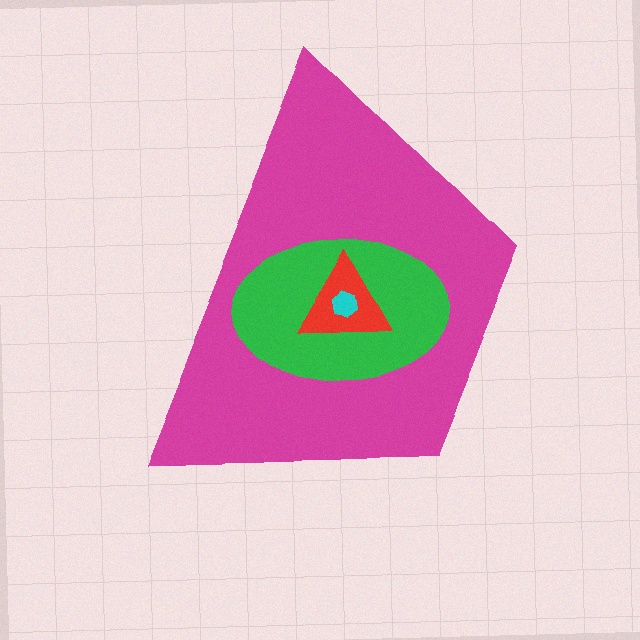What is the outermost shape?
The magenta trapezoid.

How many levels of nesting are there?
4.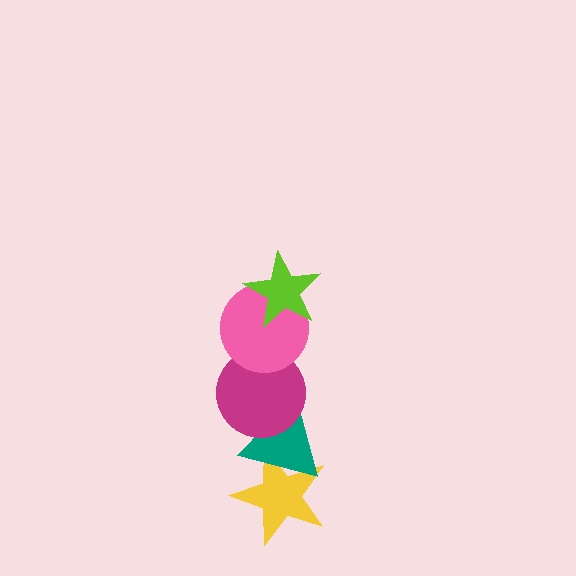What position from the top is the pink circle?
The pink circle is 2nd from the top.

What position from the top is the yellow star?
The yellow star is 5th from the top.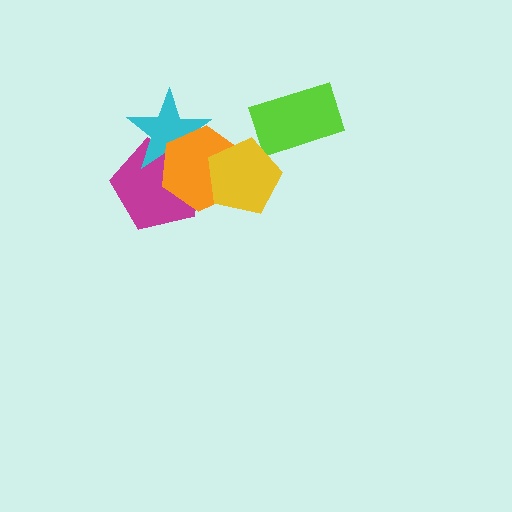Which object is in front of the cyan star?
The orange hexagon is in front of the cyan star.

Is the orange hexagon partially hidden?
Yes, it is partially covered by another shape.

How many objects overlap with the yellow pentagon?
1 object overlaps with the yellow pentagon.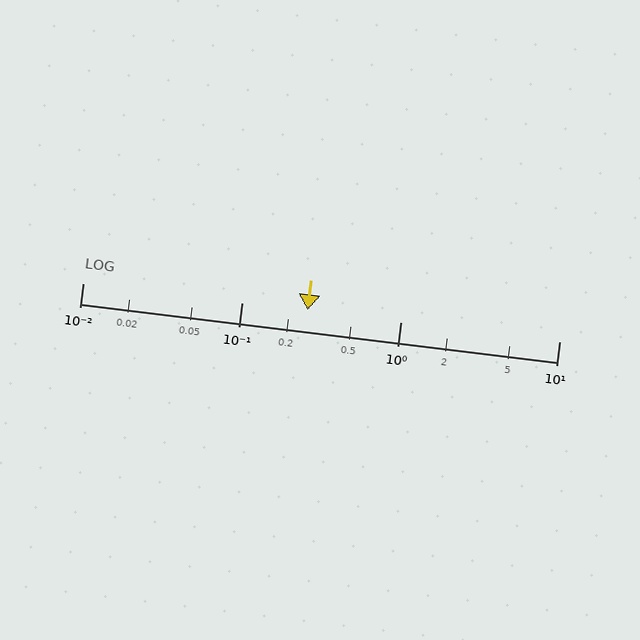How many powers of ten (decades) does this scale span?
The scale spans 3 decades, from 0.01 to 10.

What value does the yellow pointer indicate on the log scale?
The pointer indicates approximately 0.26.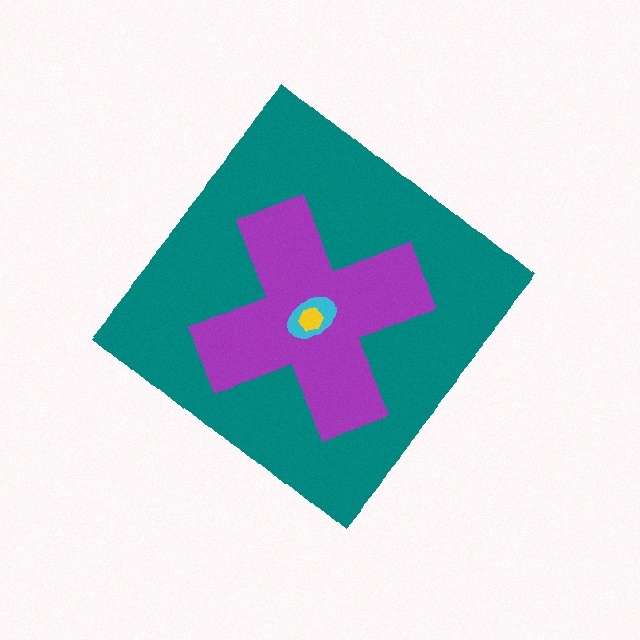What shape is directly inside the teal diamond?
The purple cross.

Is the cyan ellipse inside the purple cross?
Yes.